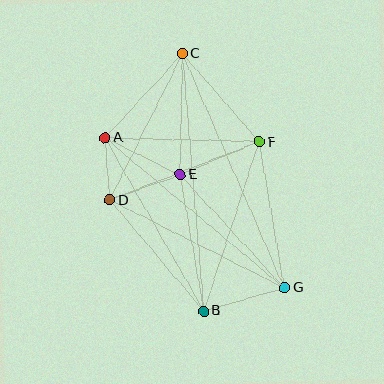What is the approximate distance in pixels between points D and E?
The distance between D and E is approximately 75 pixels.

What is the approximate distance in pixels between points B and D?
The distance between B and D is approximately 145 pixels.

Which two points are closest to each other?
Points A and D are closest to each other.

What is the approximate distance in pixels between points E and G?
The distance between E and G is approximately 154 pixels.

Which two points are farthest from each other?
Points B and C are farthest from each other.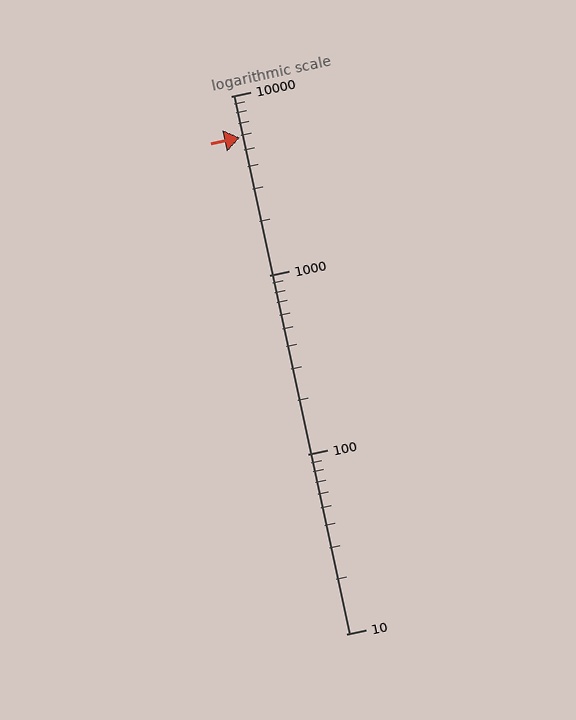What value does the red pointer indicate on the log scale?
The pointer indicates approximately 5900.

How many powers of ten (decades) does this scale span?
The scale spans 3 decades, from 10 to 10000.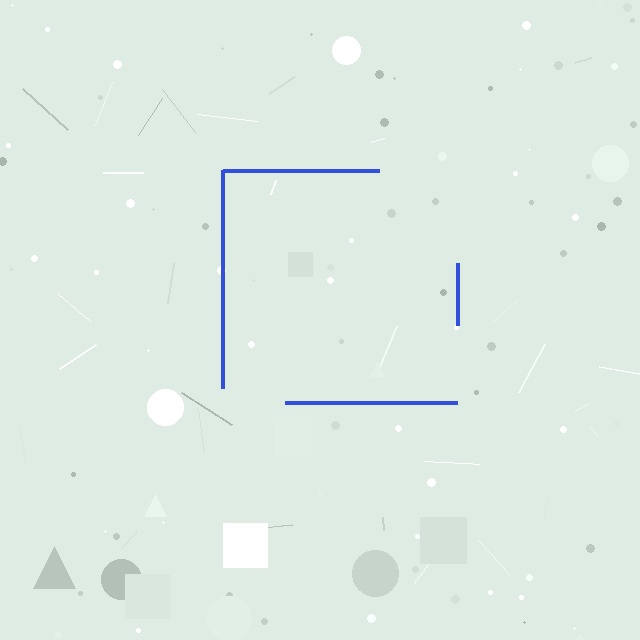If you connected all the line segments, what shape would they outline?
They would outline a square.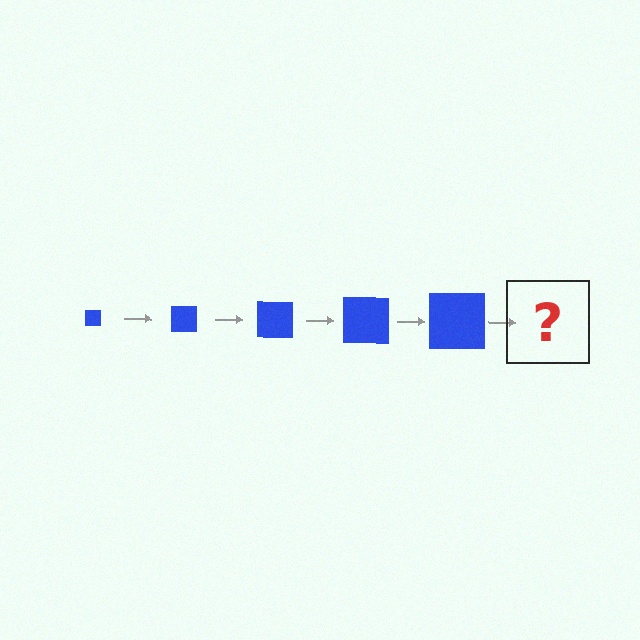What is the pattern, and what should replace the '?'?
The pattern is that the square gets progressively larger each step. The '?' should be a blue square, larger than the previous one.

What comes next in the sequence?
The next element should be a blue square, larger than the previous one.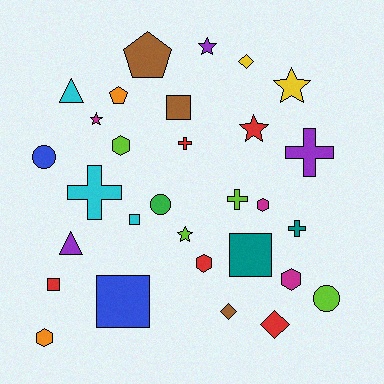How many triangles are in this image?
There are 2 triangles.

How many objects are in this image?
There are 30 objects.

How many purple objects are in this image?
There are 3 purple objects.